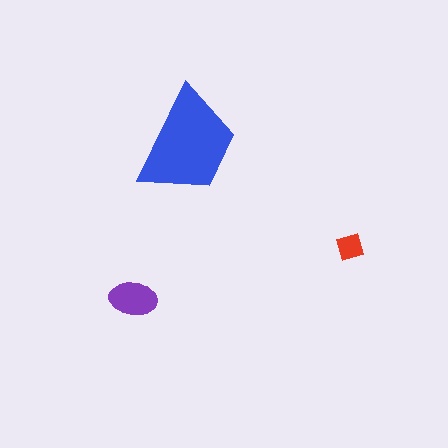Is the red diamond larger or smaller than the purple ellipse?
Smaller.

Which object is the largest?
The blue trapezoid.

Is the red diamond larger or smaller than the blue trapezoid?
Smaller.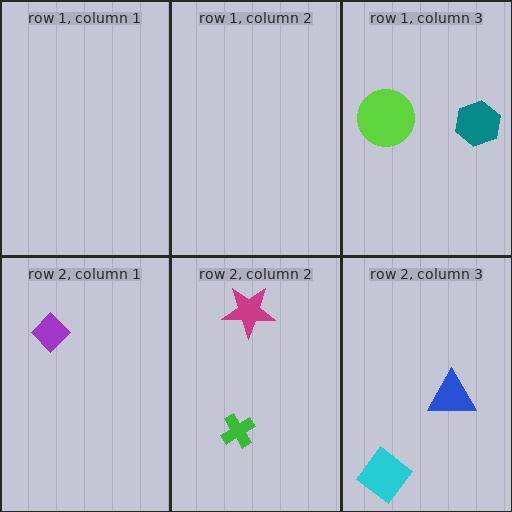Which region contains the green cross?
The row 2, column 2 region.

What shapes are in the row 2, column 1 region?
The purple diamond.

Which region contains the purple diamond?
The row 2, column 1 region.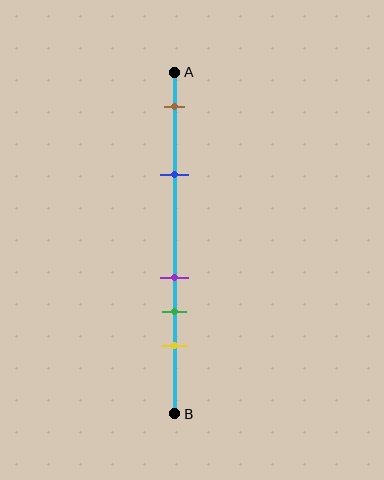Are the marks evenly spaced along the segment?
No, the marks are not evenly spaced.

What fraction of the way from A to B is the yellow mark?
The yellow mark is approximately 80% (0.8) of the way from A to B.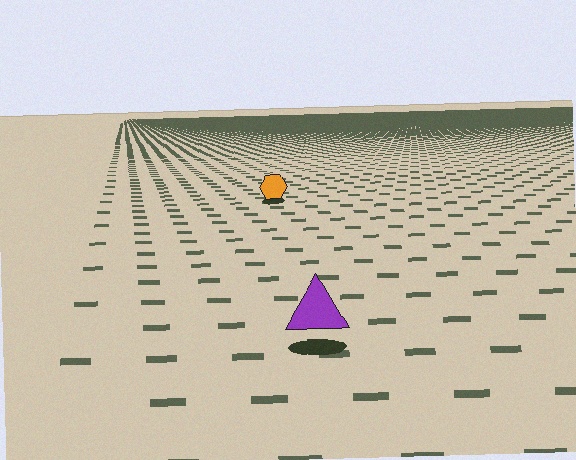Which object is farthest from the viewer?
The orange hexagon is farthest from the viewer. It appears smaller and the ground texture around it is denser.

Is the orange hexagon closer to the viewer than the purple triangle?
No. The purple triangle is closer — you can tell from the texture gradient: the ground texture is coarser near it.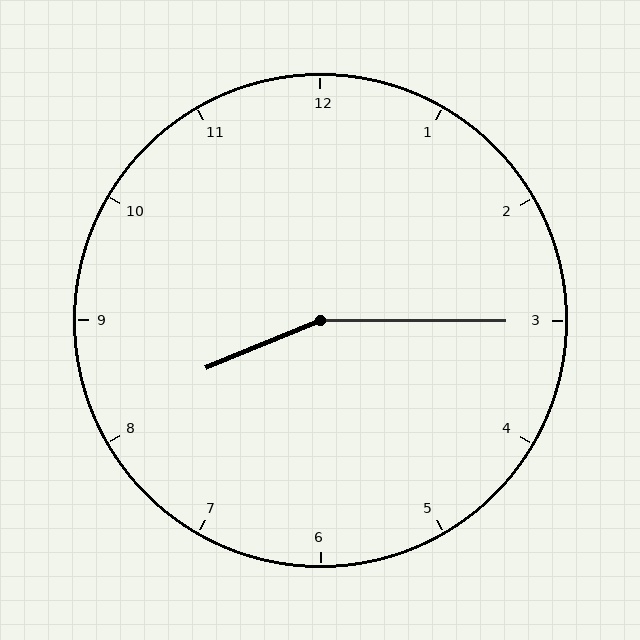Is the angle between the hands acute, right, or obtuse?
It is obtuse.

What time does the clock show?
8:15.